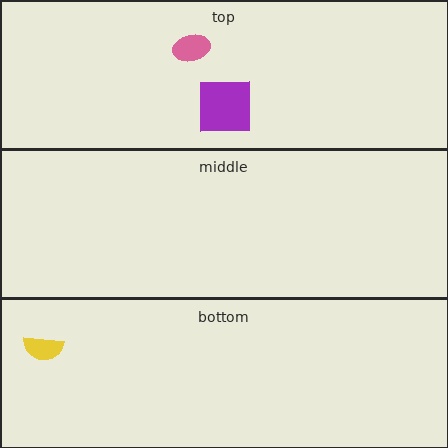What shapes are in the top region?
The pink ellipse, the purple square.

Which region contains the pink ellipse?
The top region.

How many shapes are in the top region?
2.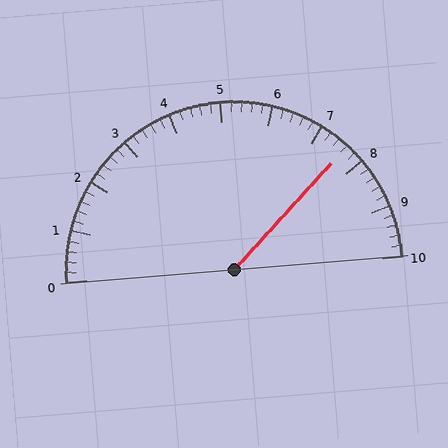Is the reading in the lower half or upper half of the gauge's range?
The reading is in the upper half of the range (0 to 10).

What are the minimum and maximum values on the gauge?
The gauge ranges from 0 to 10.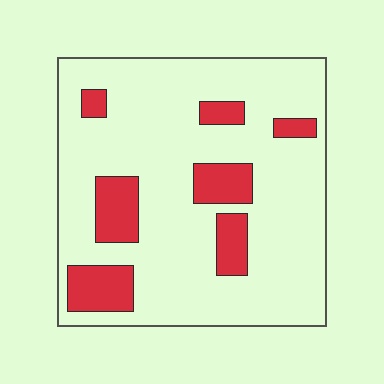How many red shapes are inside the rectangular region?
7.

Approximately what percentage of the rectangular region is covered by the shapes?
Approximately 20%.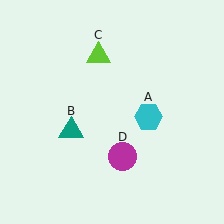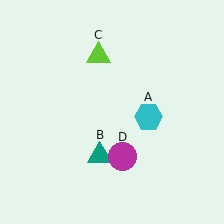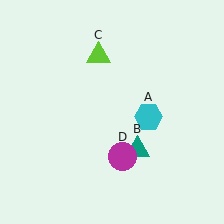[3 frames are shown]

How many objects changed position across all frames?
1 object changed position: teal triangle (object B).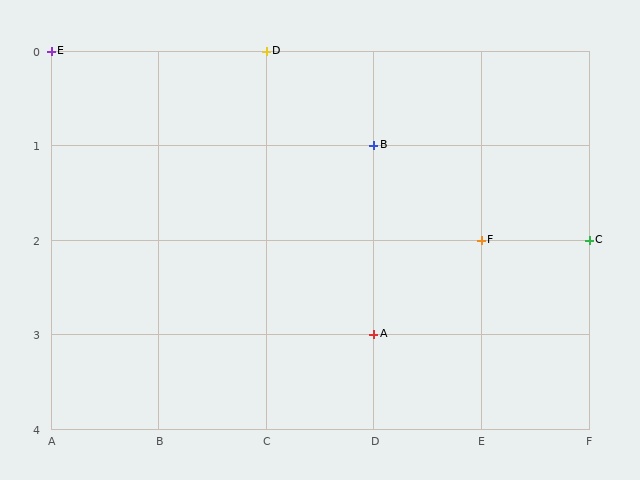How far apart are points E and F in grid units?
Points E and F are 4 columns and 2 rows apart (about 4.5 grid units diagonally).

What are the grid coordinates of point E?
Point E is at grid coordinates (A, 0).